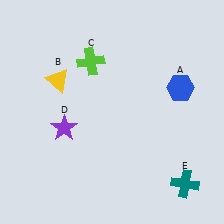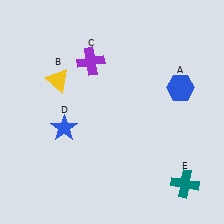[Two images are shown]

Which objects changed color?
C changed from lime to purple. D changed from purple to blue.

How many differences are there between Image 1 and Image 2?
There are 2 differences between the two images.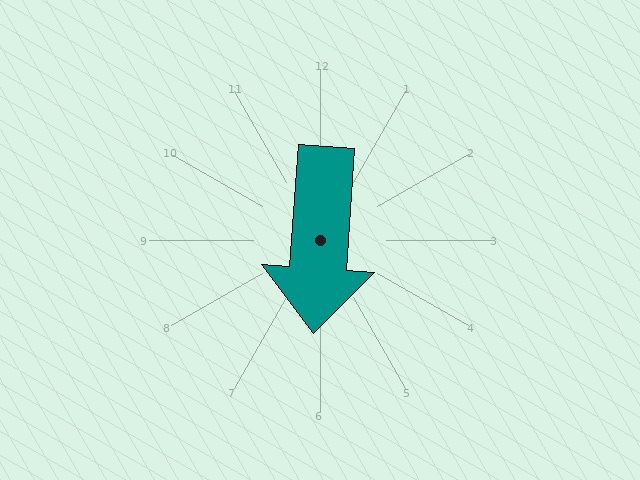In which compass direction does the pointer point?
South.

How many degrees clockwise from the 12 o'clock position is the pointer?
Approximately 184 degrees.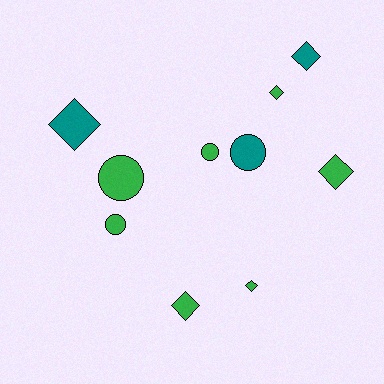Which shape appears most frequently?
Diamond, with 6 objects.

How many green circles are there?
There are 3 green circles.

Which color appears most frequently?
Green, with 7 objects.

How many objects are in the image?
There are 10 objects.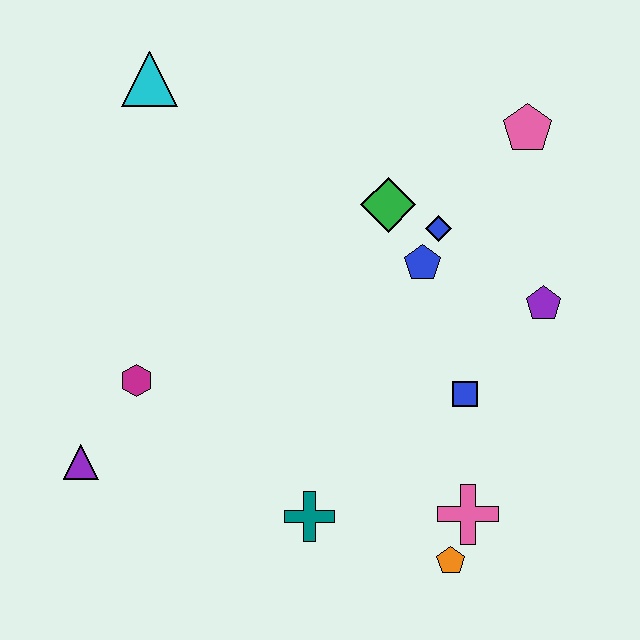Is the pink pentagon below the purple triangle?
No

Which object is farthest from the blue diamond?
The purple triangle is farthest from the blue diamond.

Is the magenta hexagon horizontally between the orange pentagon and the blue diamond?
No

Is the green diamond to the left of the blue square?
Yes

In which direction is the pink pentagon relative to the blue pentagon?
The pink pentagon is above the blue pentagon.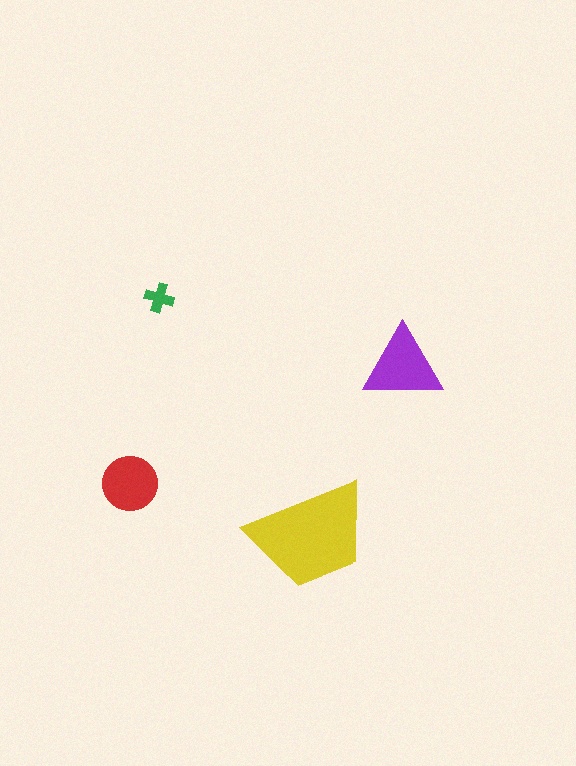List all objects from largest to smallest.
The yellow trapezoid, the purple triangle, the red circle, the green cross.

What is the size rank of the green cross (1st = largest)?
4th.